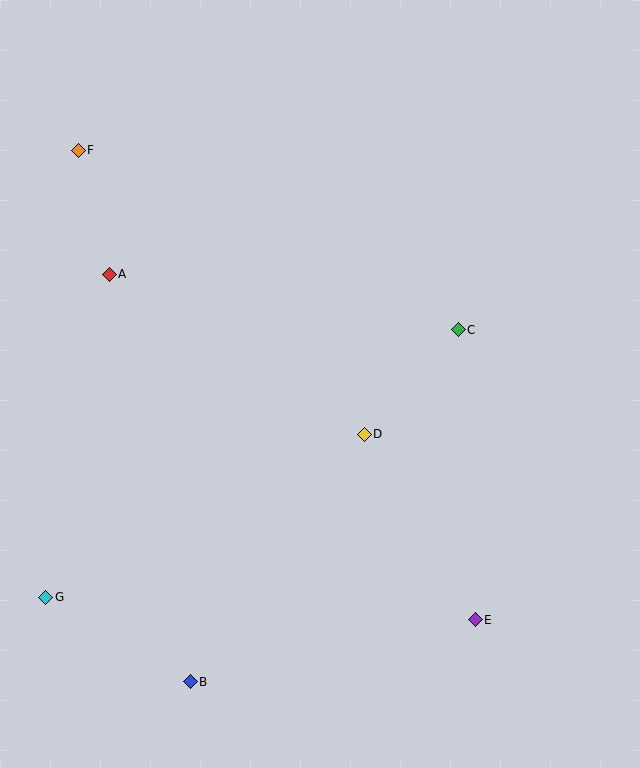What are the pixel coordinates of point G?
Point G is at (46, 597).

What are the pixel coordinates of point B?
Point B is at (190, 682).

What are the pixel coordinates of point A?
Point A is at (109, 274).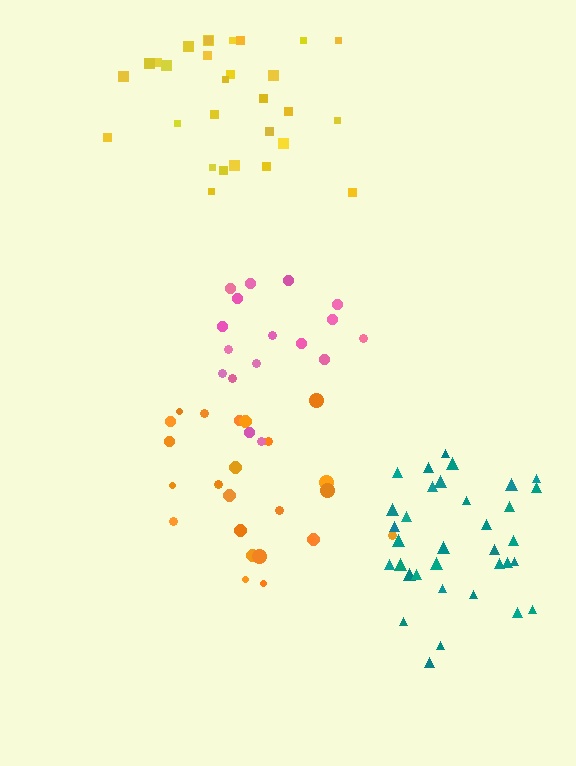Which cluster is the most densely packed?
Teal.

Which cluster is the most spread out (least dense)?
Orange.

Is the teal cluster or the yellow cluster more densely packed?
Teal.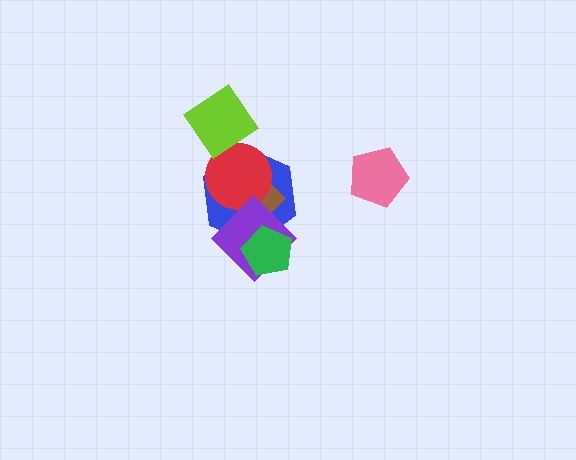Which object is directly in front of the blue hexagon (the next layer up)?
The brown diamond is directly in front of the blue hexagon.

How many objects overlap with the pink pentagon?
0 objects overlap with the pink pentagon.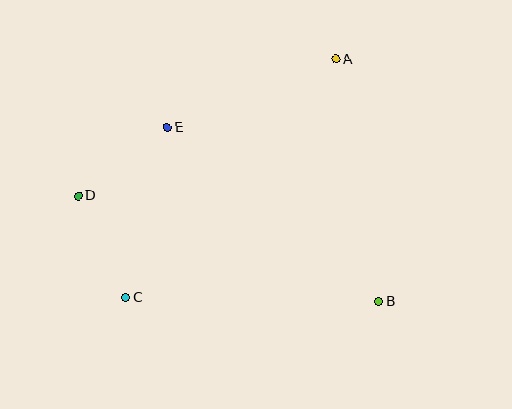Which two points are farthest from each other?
Points B and D are farthest from each other.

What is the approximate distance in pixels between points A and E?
The distance between A and E is approximately 182 pixels.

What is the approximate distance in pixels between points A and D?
The distance between A and D is approximately 292 pixels.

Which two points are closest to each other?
Points C and D are closest to each other.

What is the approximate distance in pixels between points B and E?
The distance between B and E is approximately 274 pixels.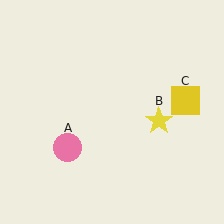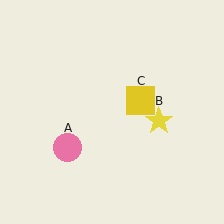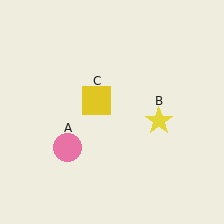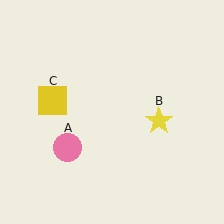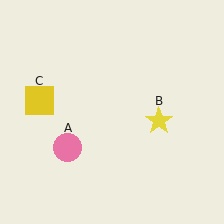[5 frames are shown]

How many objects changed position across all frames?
1 object changed position: yellow square (object C).